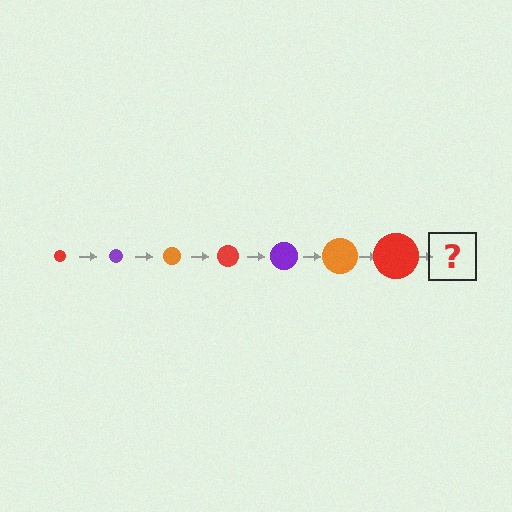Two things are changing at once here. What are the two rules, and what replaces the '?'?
The two rules are that the circle grows larger each step and the color cycles through red, purple, and orange. The '?' should be a purple circle, larger than the previous one.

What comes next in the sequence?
The next element should be a purple circle, larger than the previous one.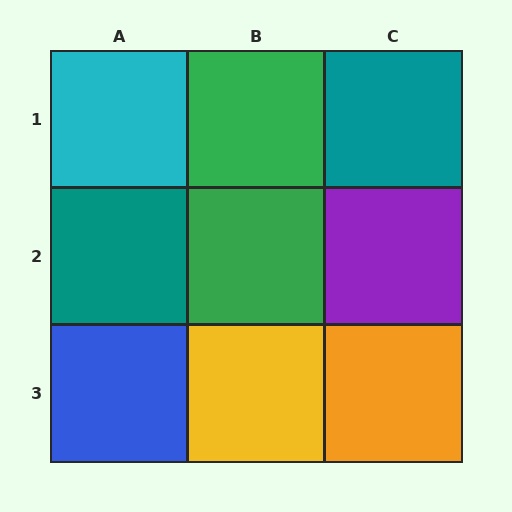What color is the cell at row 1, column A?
Cyan.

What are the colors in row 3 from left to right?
Blue, yellow, orange.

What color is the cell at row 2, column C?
Purple.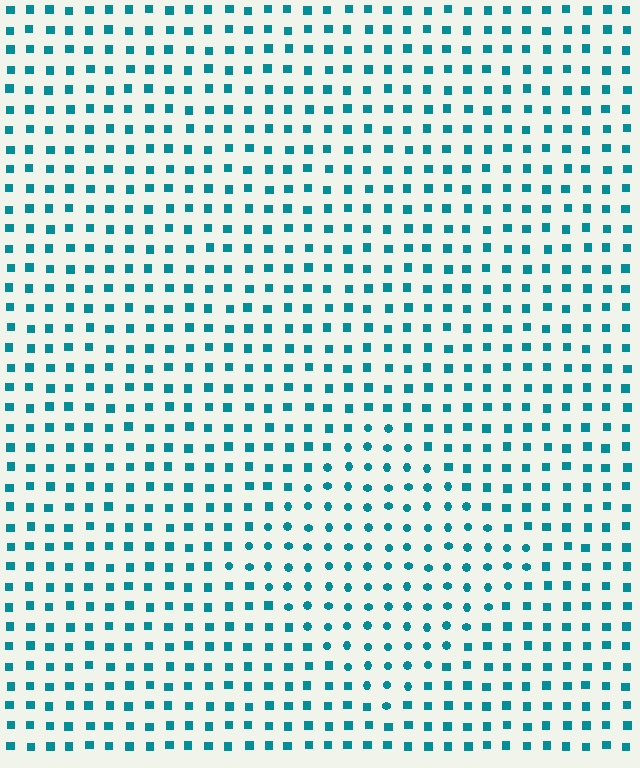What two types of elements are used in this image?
The image uses circles inside the diamond region and squares outside it.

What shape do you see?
I see a diamond.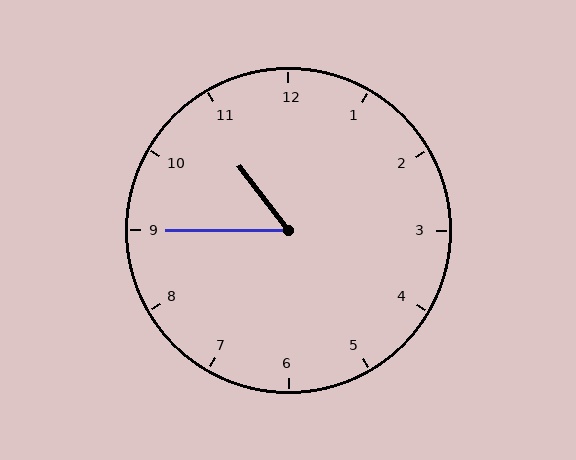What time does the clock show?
10:45.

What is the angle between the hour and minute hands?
Approximately 52 degrees.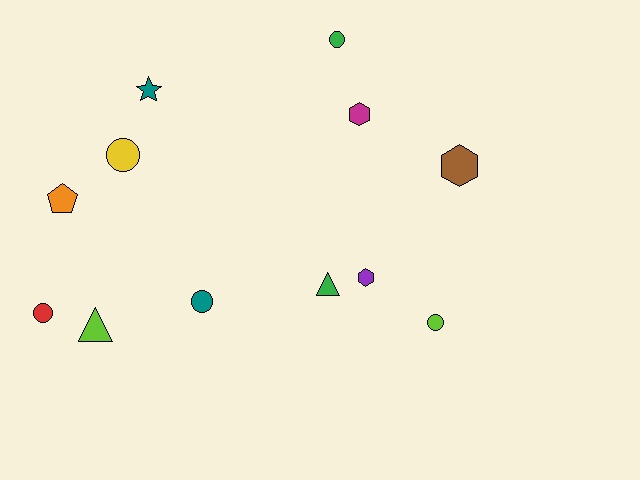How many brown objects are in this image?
There is 1 brown object.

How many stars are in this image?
There is 1 star.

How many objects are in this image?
There are 12 objects.